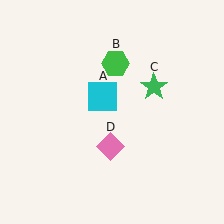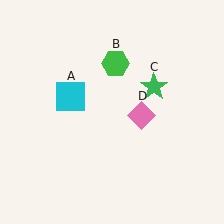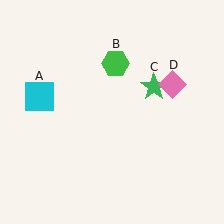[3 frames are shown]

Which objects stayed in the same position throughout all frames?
Green hexagon (object B) and green star (object C) remained stationary.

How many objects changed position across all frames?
2 objects changed position: cyan square (object A), pink diamond (object D).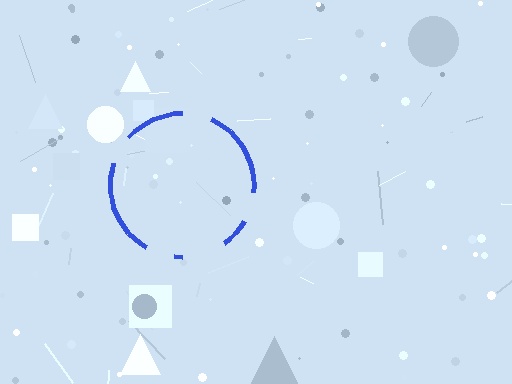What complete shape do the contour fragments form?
The contour fragments form a circle.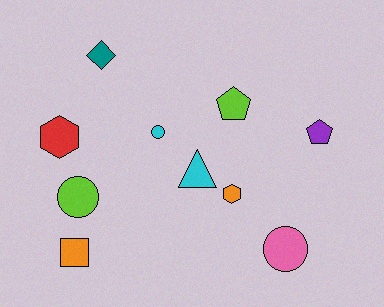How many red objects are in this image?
There is 1 red object.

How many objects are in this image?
There are 10 objects.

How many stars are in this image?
There are no stars.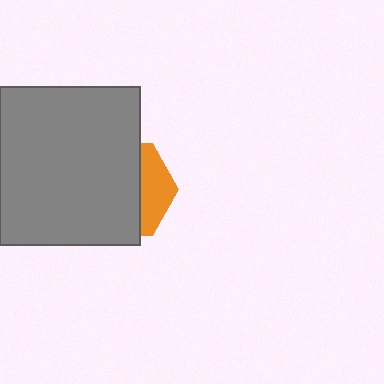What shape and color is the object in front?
The object in front is a gray rectangle.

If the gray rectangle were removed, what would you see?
You would see the complete orange hexagon.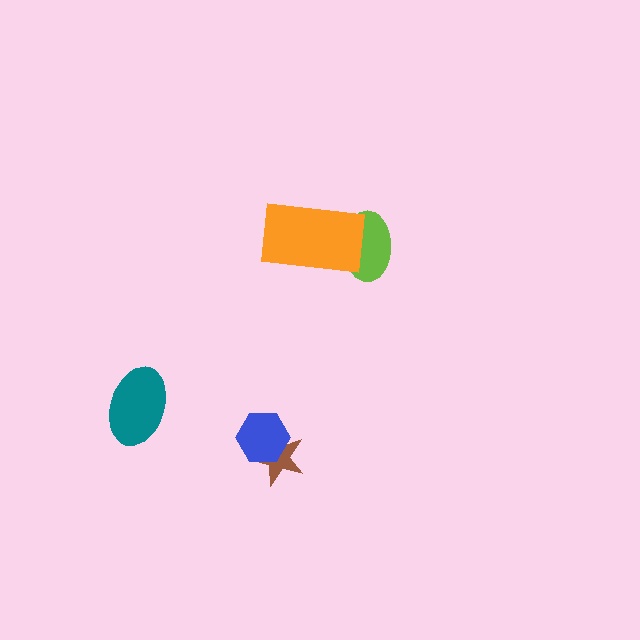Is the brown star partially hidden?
Yes, it is partially covered by another shape.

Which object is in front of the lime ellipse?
The orange rectangle is in front of the lime ellipse.